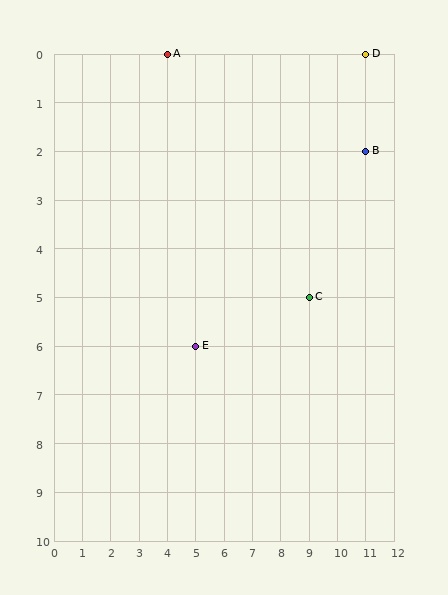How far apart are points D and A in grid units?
Points D and A are 7 columns apart.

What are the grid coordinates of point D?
Point D is at grid coordinates (11, 0).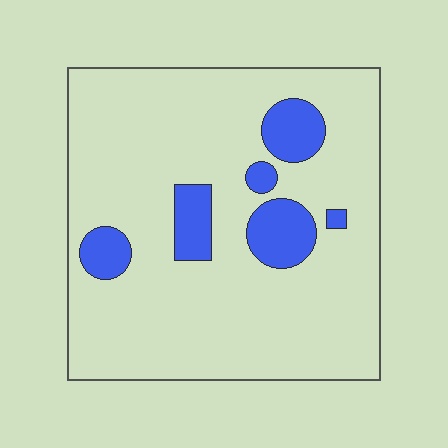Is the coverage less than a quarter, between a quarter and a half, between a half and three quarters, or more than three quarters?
Less than a quarter.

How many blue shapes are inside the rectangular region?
6.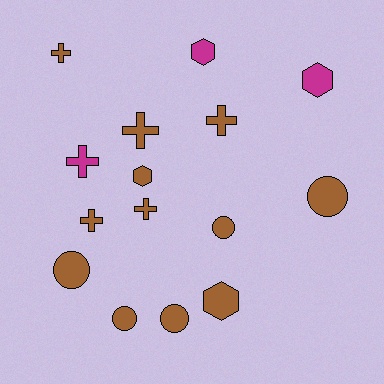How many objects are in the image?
There are 15 objects.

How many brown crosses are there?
There are 5 brown crosses.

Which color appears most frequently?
Brown, with 12 objects.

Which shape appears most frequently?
Cross, with 6 objects.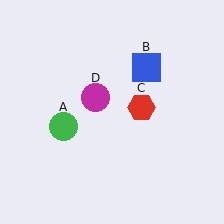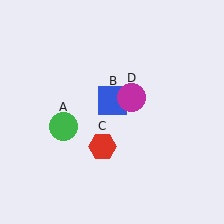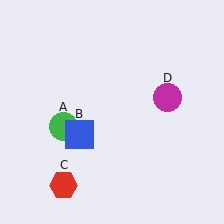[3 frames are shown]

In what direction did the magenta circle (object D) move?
The magenta circle (object D) moved right.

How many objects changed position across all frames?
3 objects changed position: blue square (object B), red hexagon (object C), magenta circle (object D).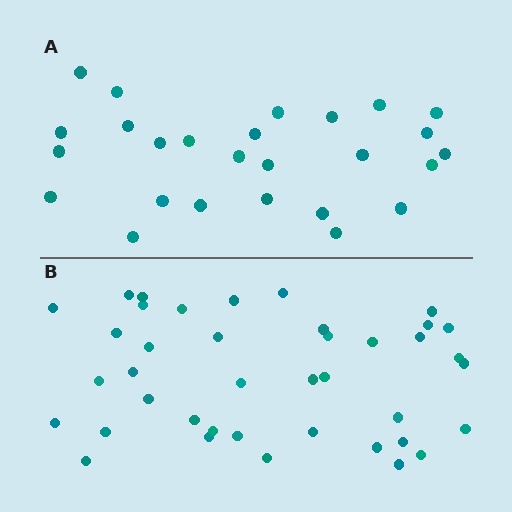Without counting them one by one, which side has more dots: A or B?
Region B (the bottom region) has more dots.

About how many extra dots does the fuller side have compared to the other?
Region B has approximately 15 more dots than region A.